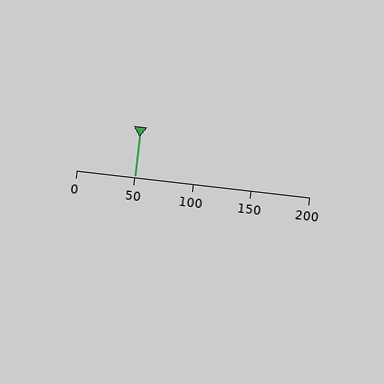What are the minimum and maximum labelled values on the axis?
The axis runs from 0 to 200.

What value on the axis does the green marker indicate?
The marker indicates approximately 50.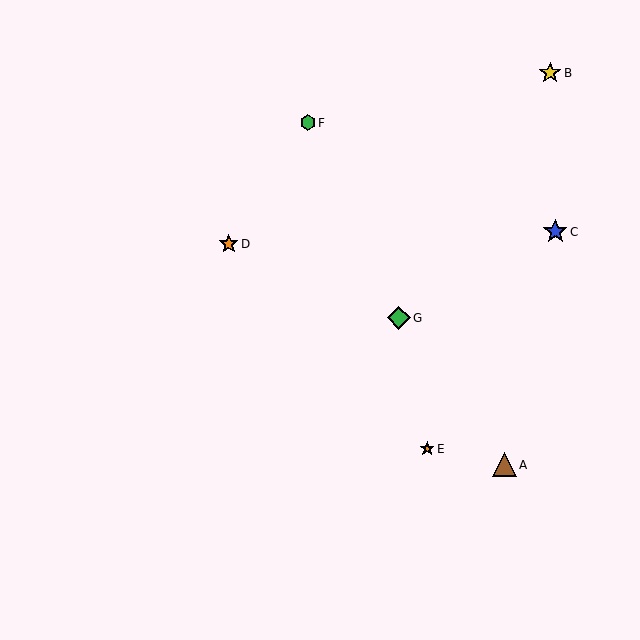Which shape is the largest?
The blue star (labeled C) is the largest.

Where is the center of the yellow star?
The center of the yellow star is at (550, 73).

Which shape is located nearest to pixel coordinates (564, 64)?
The yellow star (labeled B) at (550, 73) is nearest to that location.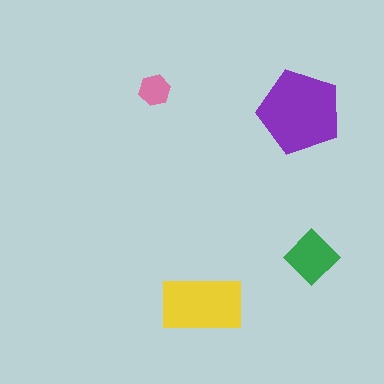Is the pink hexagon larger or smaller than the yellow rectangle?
Smaller.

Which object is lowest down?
The yellow rectangle is bottommost.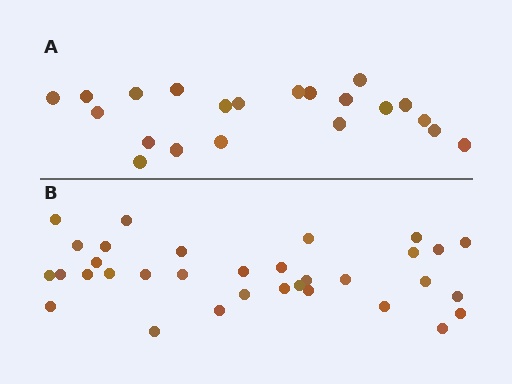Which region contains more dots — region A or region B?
Region B (the bottom region) has more dots.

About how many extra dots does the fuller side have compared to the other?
Region B has roughly 12 or so more dots than region A.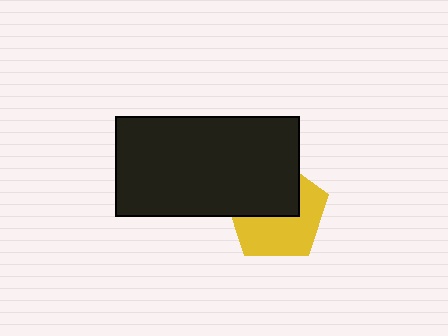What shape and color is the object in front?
The object in front is a black rectangle.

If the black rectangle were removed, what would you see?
You would see the complete yellow pentagon.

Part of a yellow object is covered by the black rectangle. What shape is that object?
It is a pentagon.